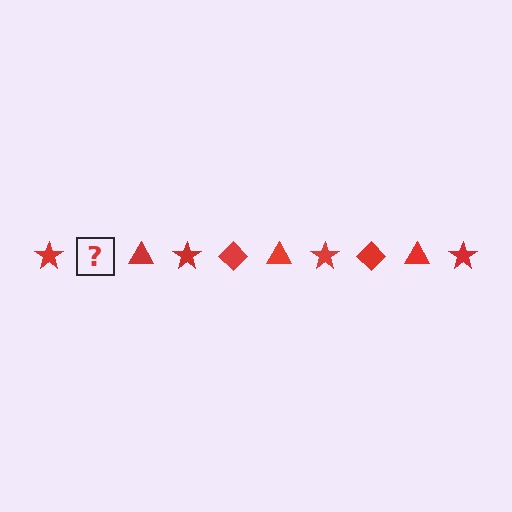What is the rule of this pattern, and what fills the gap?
The rule is that the pattern cycles through star, diamond, triangle shapes in red. The gap should be filled with a red diamond.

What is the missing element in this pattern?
The missing element is a red diamond.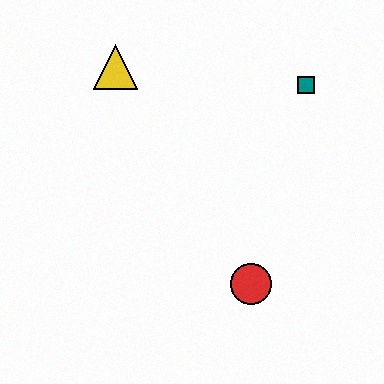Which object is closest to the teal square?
The yellow triangle is closest to the teal square.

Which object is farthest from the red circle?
The yellow triangle is farthest from the red circle.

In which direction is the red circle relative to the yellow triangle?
The red circle is below the yellow triangle.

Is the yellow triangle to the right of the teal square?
No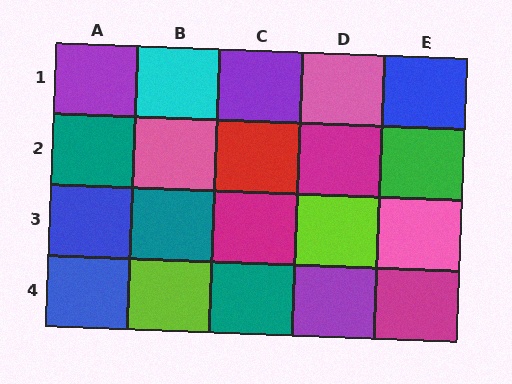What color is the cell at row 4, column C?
Teal.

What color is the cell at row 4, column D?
Purple.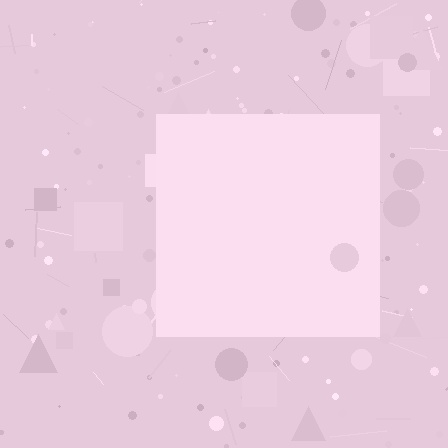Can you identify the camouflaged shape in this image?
The camouflaged shape is a square.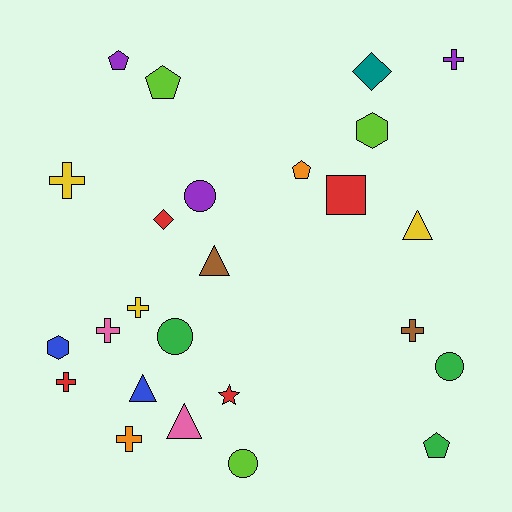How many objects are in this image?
There are 25 objects.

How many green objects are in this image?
There are 3 green objects.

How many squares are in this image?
There is 1 square.